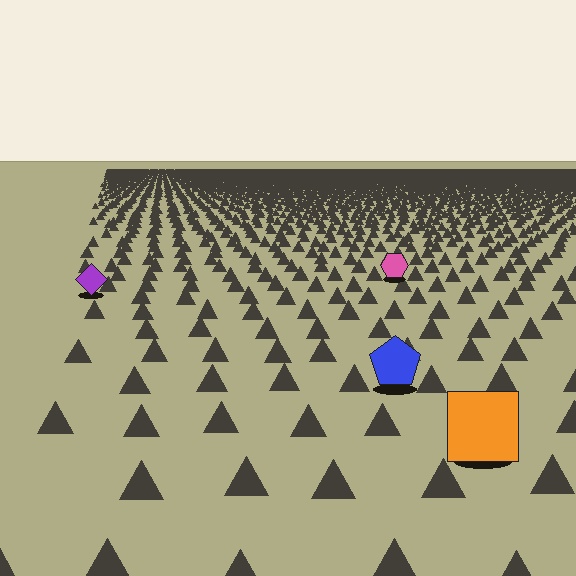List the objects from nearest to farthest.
From nearest to farthest: the orange square, the blue pentagon, the purple diamond, the pink hexagon.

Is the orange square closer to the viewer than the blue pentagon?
Yes. The orange square is closer — you can tell from the texture gradient: the ground texture is coarser near it.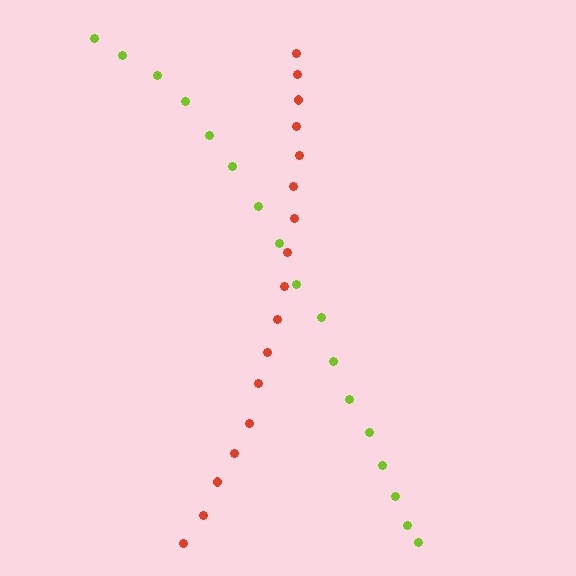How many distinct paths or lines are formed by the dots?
There are 2 distinct paths.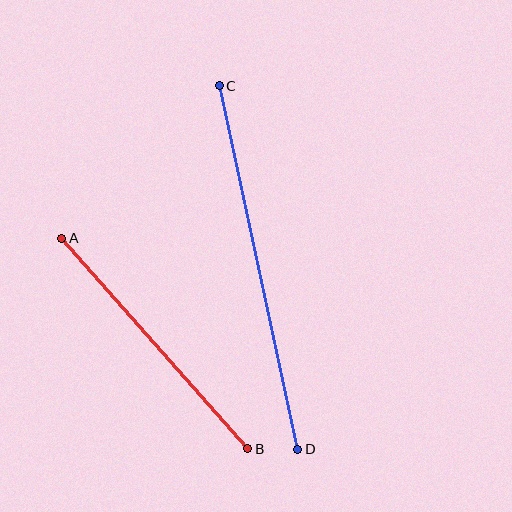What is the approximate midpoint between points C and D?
The midpoint is at approximately (258, 267) pixels.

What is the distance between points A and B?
The distance is approximately 281 pixels.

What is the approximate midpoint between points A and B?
The midpoint is at approximately (155, 344) pixels.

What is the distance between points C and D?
The distance is approximately 372 pixels.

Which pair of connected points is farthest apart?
Points C and D are farthest apart.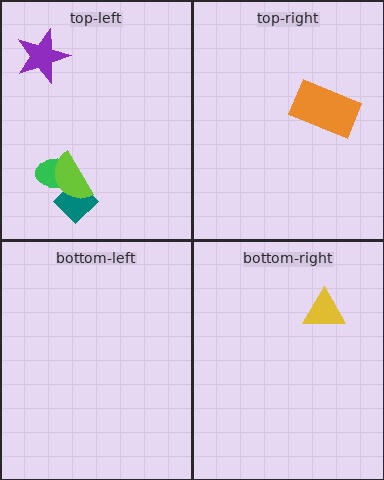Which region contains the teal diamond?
The top-left region.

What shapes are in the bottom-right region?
The yellow triangle.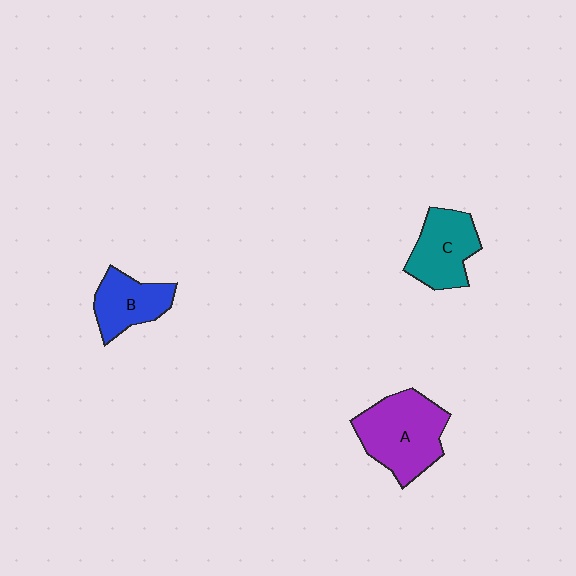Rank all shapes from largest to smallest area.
From largest to smallest: A (purple), C (teal), B (blue).